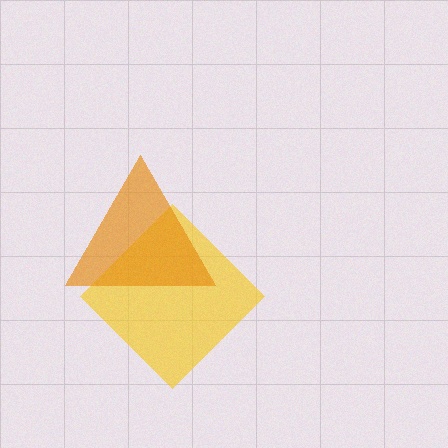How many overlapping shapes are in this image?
There are 2 overlapping shapes in the image.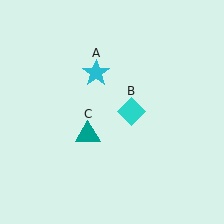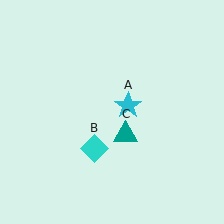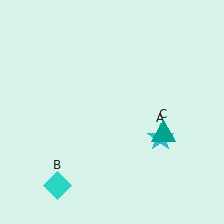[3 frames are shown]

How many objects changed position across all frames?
3 objects changed position: cyan star (object A), cyan diamond (object B), teal triangle (object C).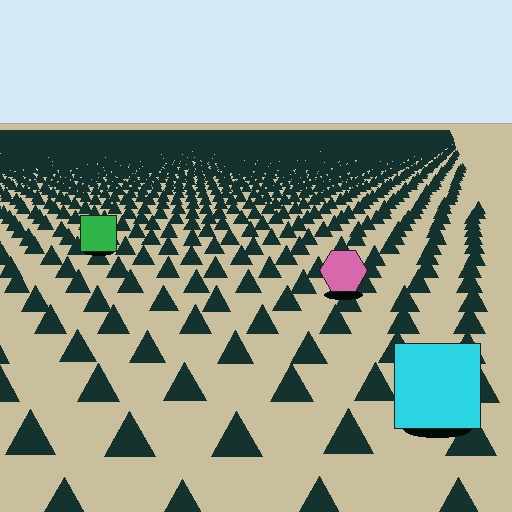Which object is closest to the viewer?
The cyan square is closest. The texture marks near it are larger and more spread out.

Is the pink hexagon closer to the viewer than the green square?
Yes. The pink hexagon is closer — you can tell from the texture gradient: the ground texture is coarser near it.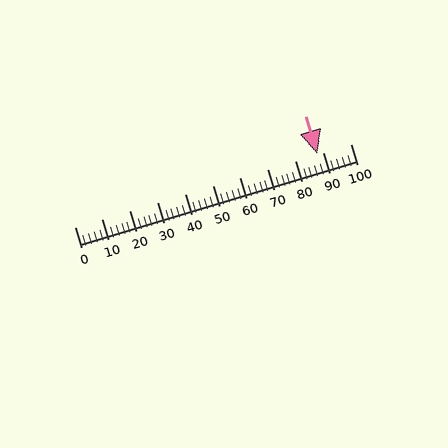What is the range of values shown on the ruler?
The ruler shows values from 0 to 100.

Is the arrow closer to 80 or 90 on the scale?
The arrow is closer to 90.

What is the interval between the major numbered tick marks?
The major tick marks are spaced 10 units apart.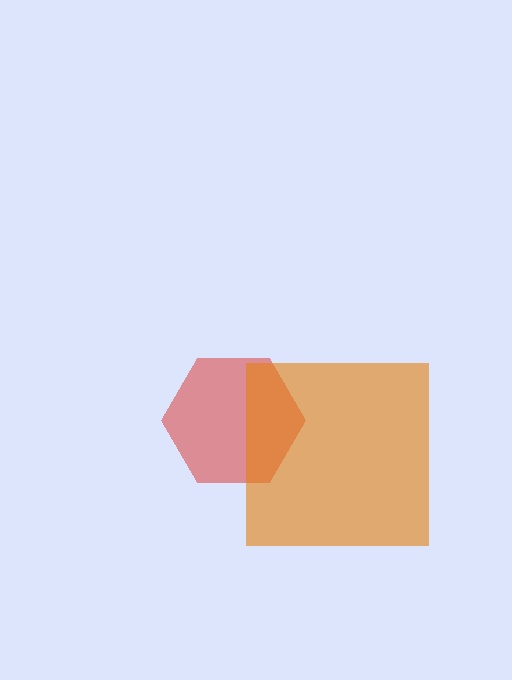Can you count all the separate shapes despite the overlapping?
Yes, there are 2 separate shapes.